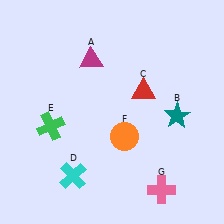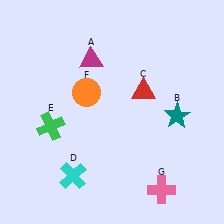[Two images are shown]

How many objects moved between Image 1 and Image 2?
1 object moved between the two images.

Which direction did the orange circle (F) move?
The orange circle (F) moved up.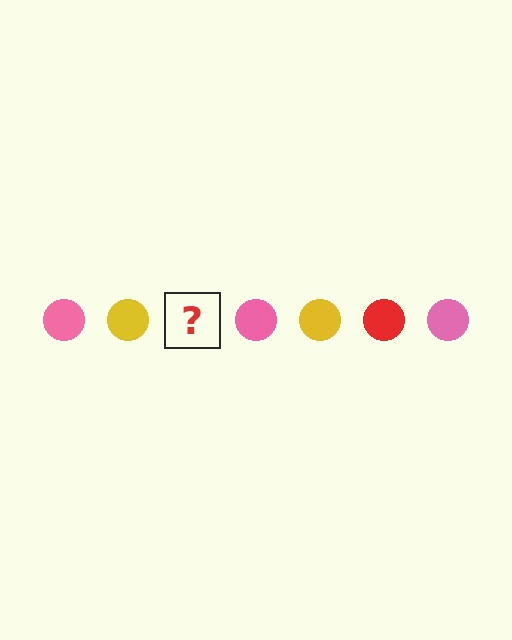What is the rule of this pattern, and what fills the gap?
The rule is that the pattern cycles through pink, yellow, red circles. The gap should be filled with a red circle.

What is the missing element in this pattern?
The missing element is a red circle.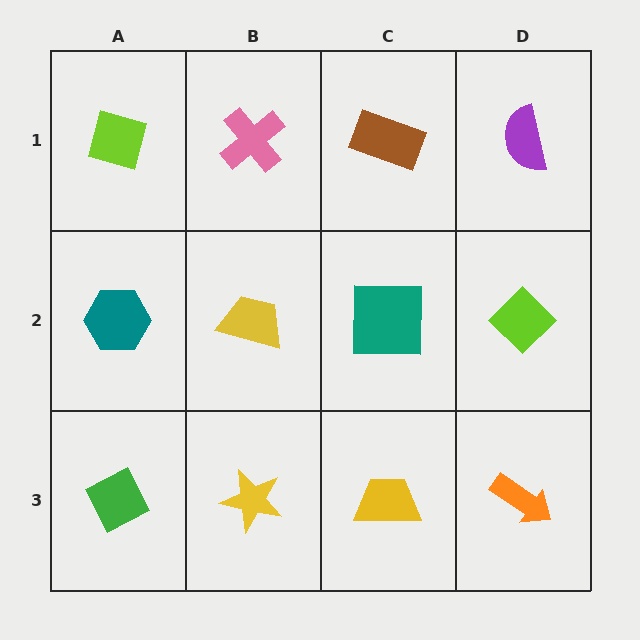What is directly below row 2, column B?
A yellow star.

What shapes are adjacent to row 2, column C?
A brown rectangle (row 1, column C), a yellow trapezoid (row 3, column C), a yellow trapezoid (row 2, column B), a lime diamond (row 2, column D).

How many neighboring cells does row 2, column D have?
3.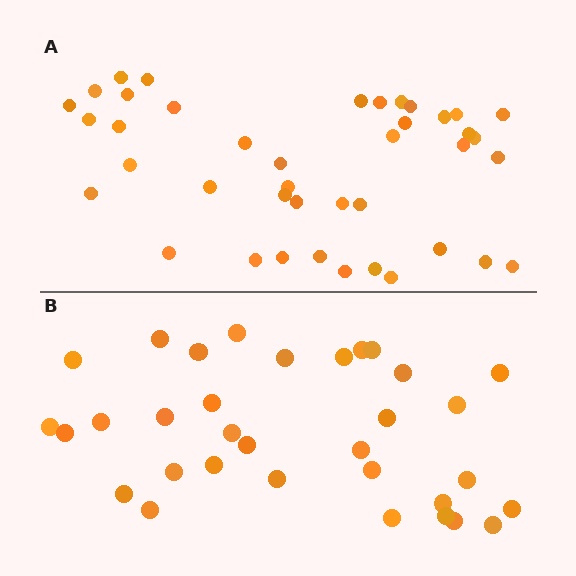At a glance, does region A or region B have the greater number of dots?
Region A (the top region) has more dots.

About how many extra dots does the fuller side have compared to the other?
Region A has roughly 8 or so more dots than region B.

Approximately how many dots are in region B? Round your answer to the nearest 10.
About 30 dots. (The exact count is 33, which rounds to 30.)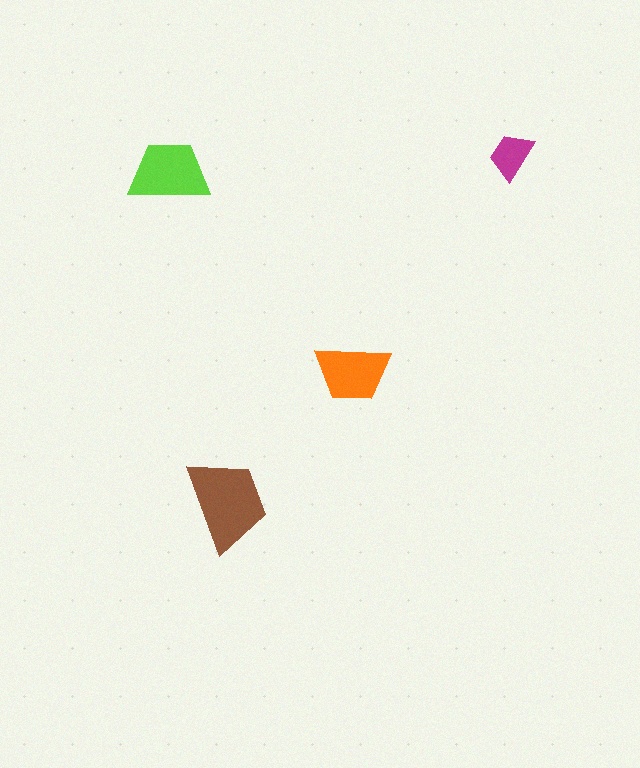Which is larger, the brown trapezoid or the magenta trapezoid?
The brown one.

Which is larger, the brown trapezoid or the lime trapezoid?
The brown one.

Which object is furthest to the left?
The lime trapezoid is leftmost.